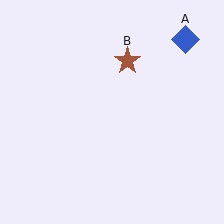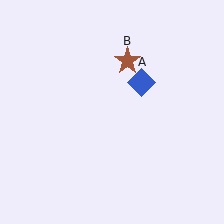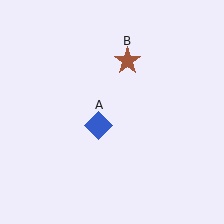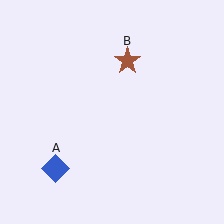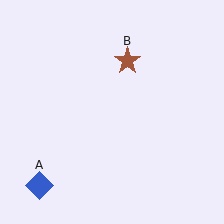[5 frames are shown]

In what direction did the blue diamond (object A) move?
The blue diamond (object A) moved down and to the left.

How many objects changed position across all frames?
1 object changed position: blue diamond (object A).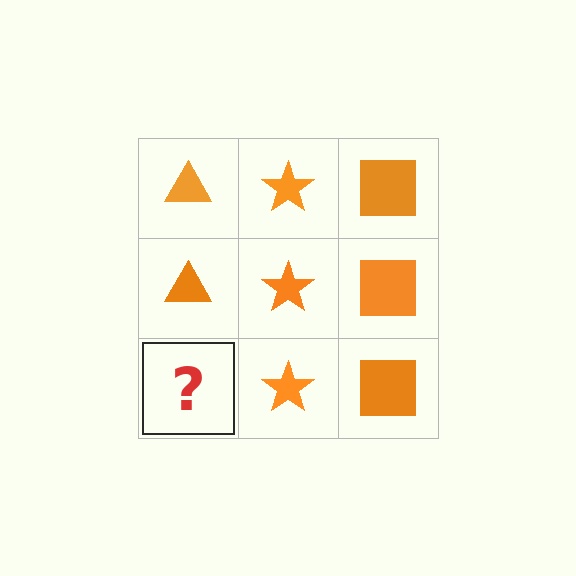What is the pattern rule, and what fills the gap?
The rule is that each column has a consistent shape. The gap should be filled with an orange triangle.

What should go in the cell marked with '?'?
The missing cell should contain an orange triangle.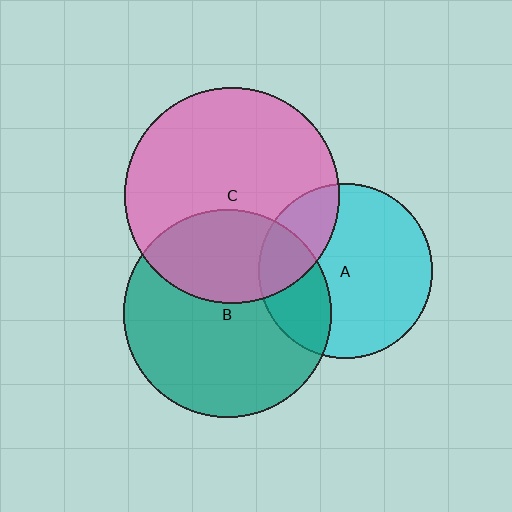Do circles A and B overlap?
Yes.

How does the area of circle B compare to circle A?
Approximately 1.4 times.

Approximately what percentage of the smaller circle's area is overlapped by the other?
Approximately 25%.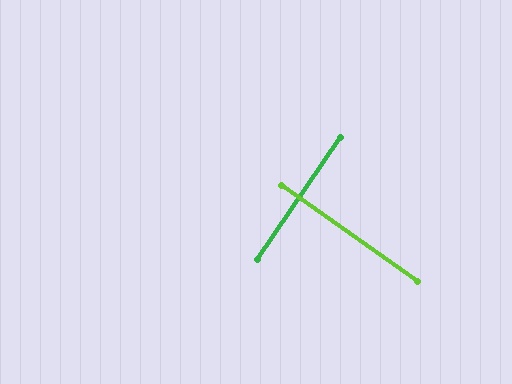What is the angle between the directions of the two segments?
Approximately 89 degrees.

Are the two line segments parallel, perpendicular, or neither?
Perpendicular — they meet at approximately 89°.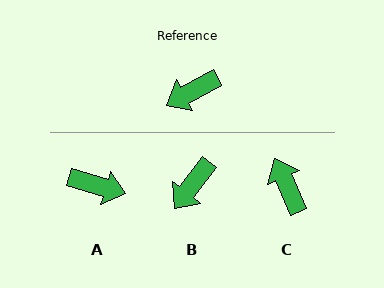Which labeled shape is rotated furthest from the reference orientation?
A, about 135 degrees away.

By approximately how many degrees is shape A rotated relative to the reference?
Approximately 135 degrees counter-clockwise.